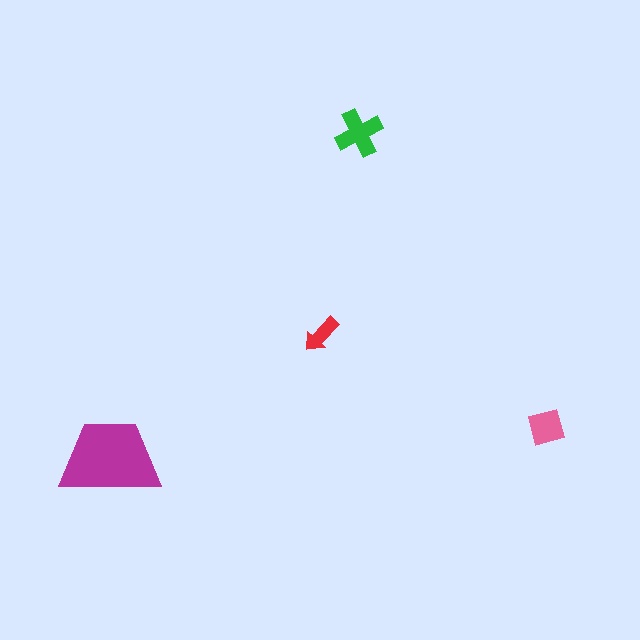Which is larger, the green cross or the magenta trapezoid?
The magenta trapezoid.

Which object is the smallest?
The red arrow.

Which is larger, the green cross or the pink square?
The green cross.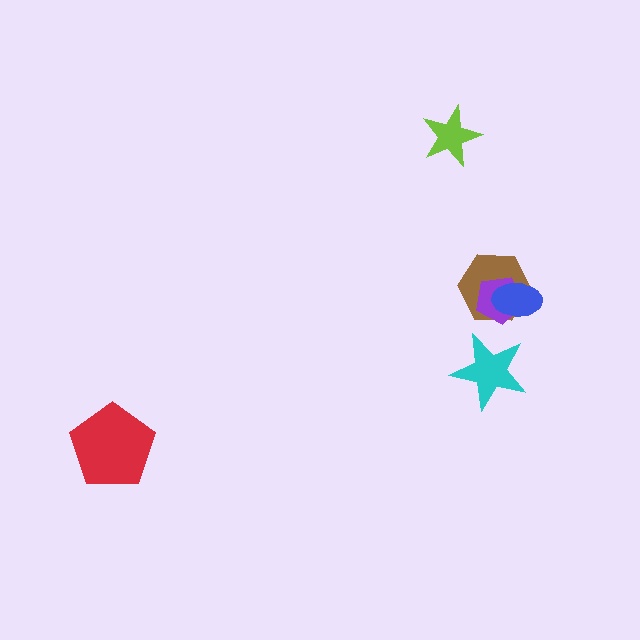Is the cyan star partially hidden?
No, no other shape covers it.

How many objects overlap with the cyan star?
0 objects overlap with the cyan star.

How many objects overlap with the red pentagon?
0 objects overlap with the red pentagon.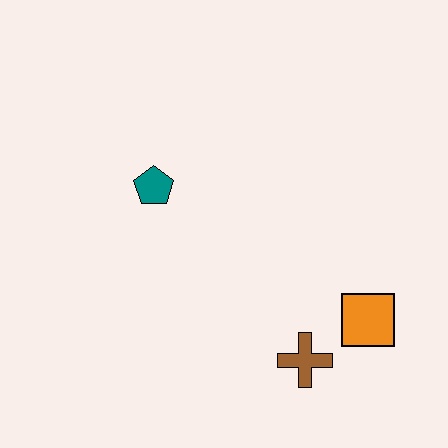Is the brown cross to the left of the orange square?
Yes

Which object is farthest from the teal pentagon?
The orange square is farthest from the teal pentagon.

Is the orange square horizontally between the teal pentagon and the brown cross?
No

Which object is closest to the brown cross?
The orange square is closest to the brown cross.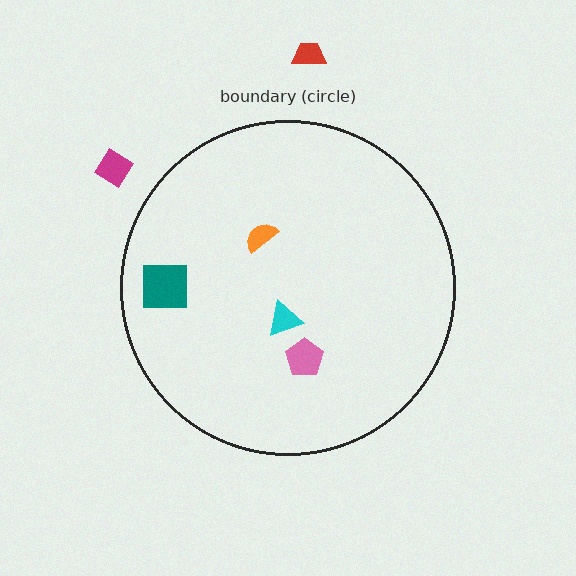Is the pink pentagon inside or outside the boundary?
Inside.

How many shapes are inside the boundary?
4 inside, 2 outside.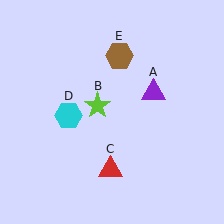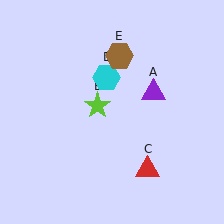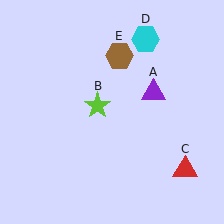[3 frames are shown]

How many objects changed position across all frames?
2 objects changed position: red triangle (object C), cyan hexagon (object D).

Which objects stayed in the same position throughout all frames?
Purple triangle (object A) and lime star (object B) and brown hexagon (object E) remained stationary.